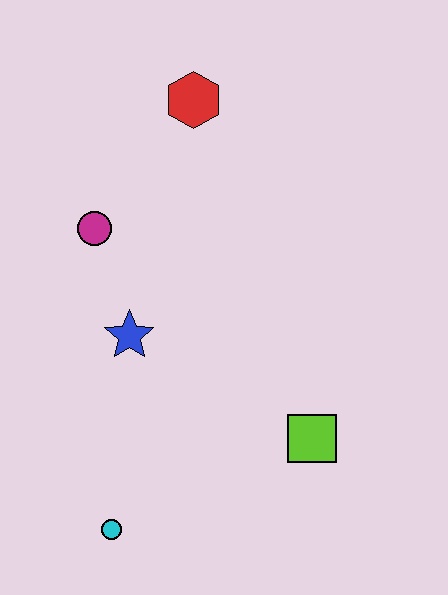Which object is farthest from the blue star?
The red hexagon is farthest from the blue star.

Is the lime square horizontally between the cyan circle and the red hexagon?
No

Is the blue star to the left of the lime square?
Yes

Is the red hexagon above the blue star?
Yes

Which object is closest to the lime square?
The blue star is closest to the lime square.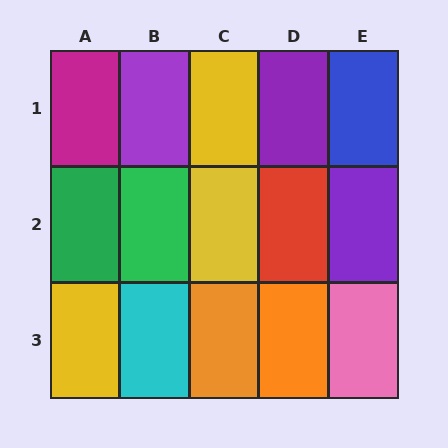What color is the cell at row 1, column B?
Purple.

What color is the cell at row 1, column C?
Yellow.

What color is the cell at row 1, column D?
Purple.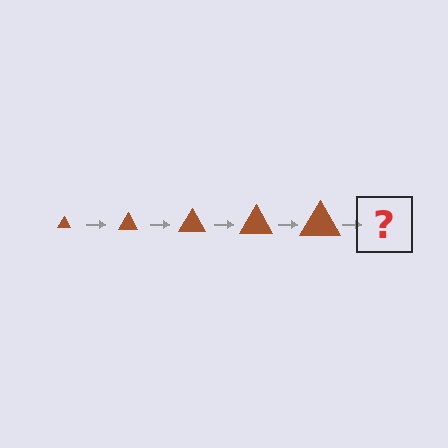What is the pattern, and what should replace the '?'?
The pattern is that the triangle gets progressively larger each step. The '?' should be a brown triangle, larger than the previous one.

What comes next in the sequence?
The next element should be a brown triangle, larger than the previous one.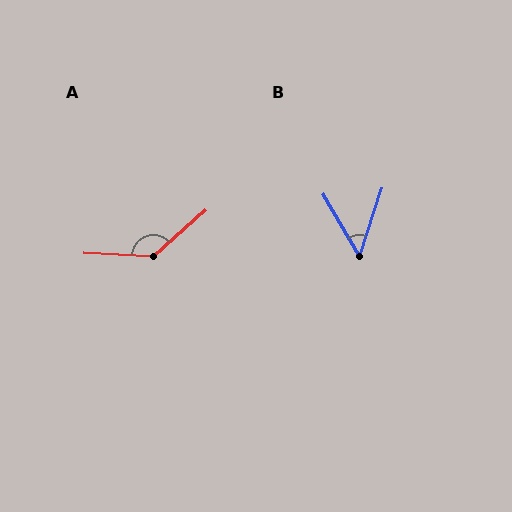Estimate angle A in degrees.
Approximately 135 degrees.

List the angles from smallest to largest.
B (48°), A (135°).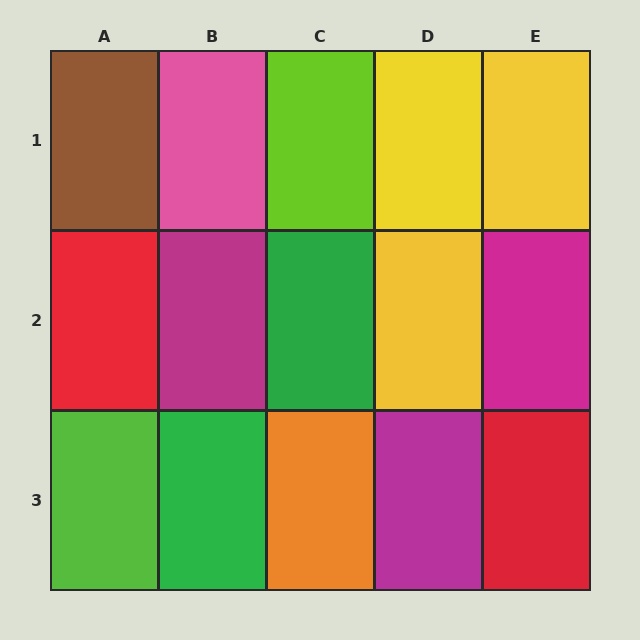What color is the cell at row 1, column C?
Lime.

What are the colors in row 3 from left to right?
Lime, green, orange, magenta, red.